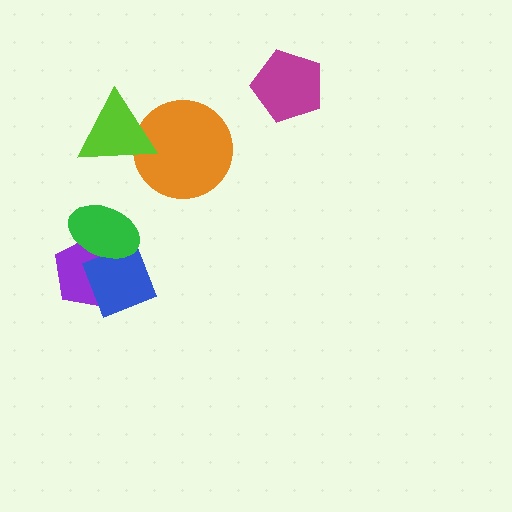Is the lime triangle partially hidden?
No, no other shape covers it.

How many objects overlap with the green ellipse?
2 objects overlap with the green ellipse.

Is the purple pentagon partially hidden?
Yes, it is partially covered by another shape.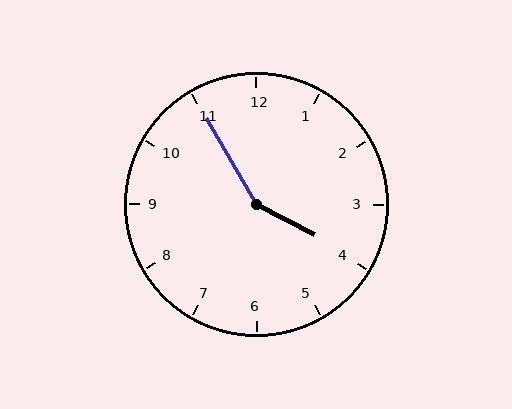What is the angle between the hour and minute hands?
Approximately 148 degrees.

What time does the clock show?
3:55.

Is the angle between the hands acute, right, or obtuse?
It is obtuse.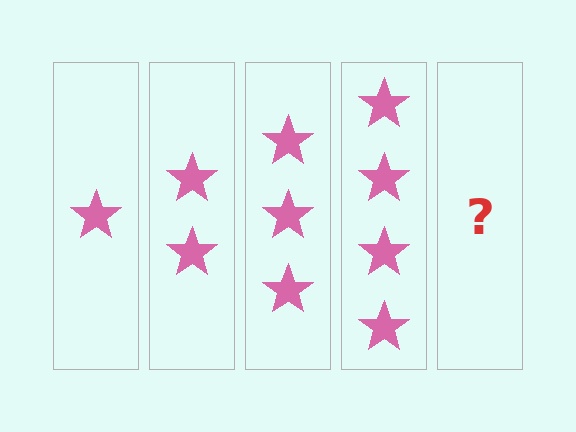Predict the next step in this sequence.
The next step is 5 stars.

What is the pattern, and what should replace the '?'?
The pattern is that each step adds one more star. The '?' should be 5 stars.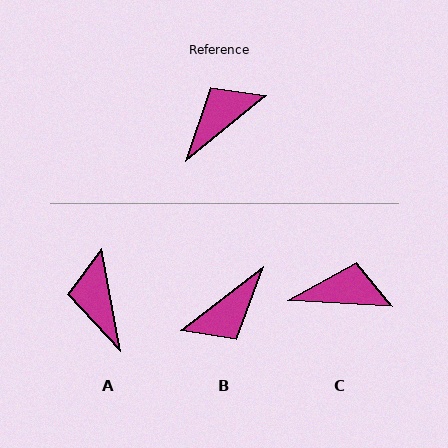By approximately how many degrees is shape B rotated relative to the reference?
Approximately 179 degrees counter-clockwise.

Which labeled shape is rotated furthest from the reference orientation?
B, about 179 degrees away.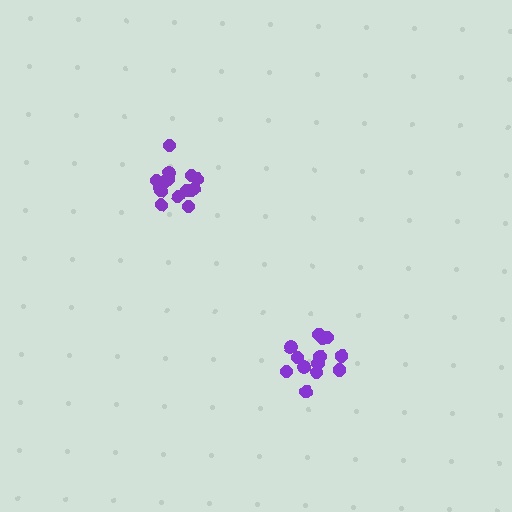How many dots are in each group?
Group 1: 15 dots, Group 2: 13 dots (28 total).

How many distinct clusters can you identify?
There are 2 distinct clusters.